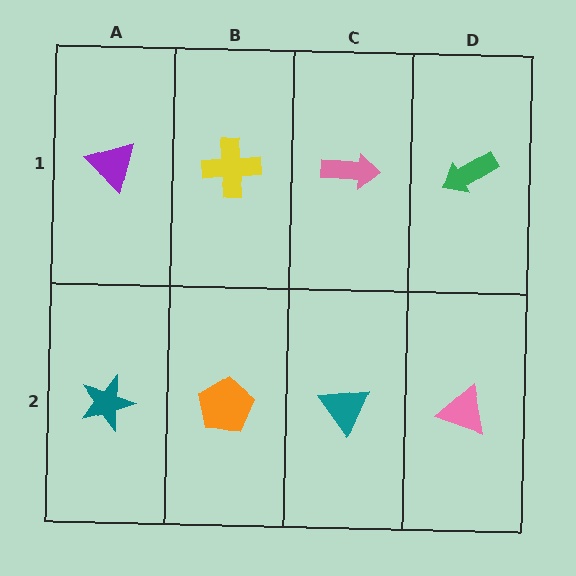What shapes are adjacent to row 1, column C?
A teal triangle (row 2, column C), a yellow cross (row 1, column B), a green arrow (row 1, column D).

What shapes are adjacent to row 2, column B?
A yellow cross (row 1, column B), a teal star (row 2, column A), a teal triangle (row 2, column C).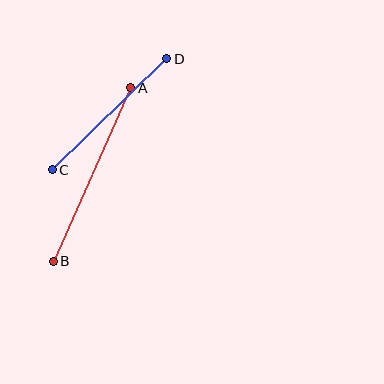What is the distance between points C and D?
The distance is approximately 159 pixels.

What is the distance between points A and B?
The distance is approximately 190 pixels.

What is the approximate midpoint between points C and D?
The midpoint is at approximately (109, 114) pixels.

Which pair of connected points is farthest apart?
Points A and B are farthest apart.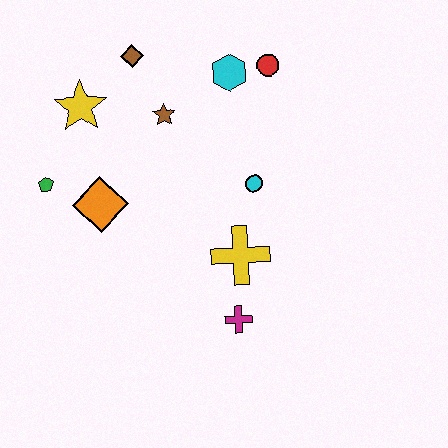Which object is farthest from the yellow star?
The magenta cross is farthest from the yellow star.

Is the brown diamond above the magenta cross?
Yes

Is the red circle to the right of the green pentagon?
Yes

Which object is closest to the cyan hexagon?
The red circle is closest to the cyan hexagon.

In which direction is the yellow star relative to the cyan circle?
The yellow star is to the left of the cyan circle.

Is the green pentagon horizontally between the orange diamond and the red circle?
No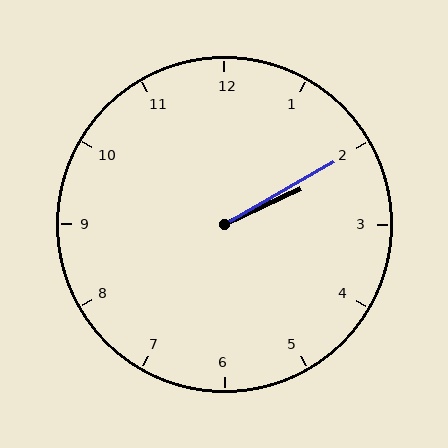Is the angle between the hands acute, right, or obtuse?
It is acute.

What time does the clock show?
2:10.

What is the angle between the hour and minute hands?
Approximately 5 degrees.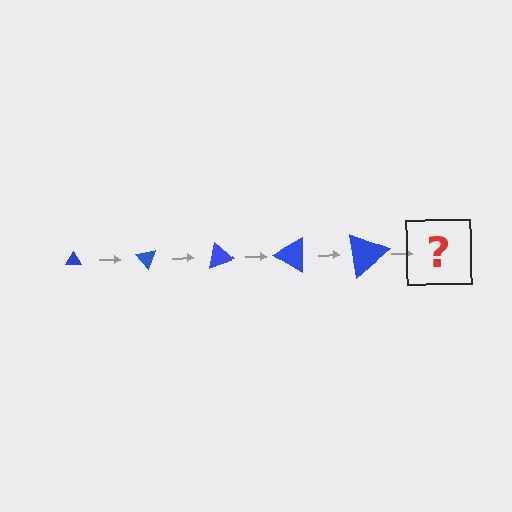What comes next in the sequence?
The next element should be a triangle, larger than the previous one and rotated 250 degrees from the start.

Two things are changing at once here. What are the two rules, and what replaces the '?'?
The two rules are that the triangle grows larger each step and it rotates 50 degrees each step. The '?' should be a triangle, larger than the previous one and rotated 250 degrees from the start.